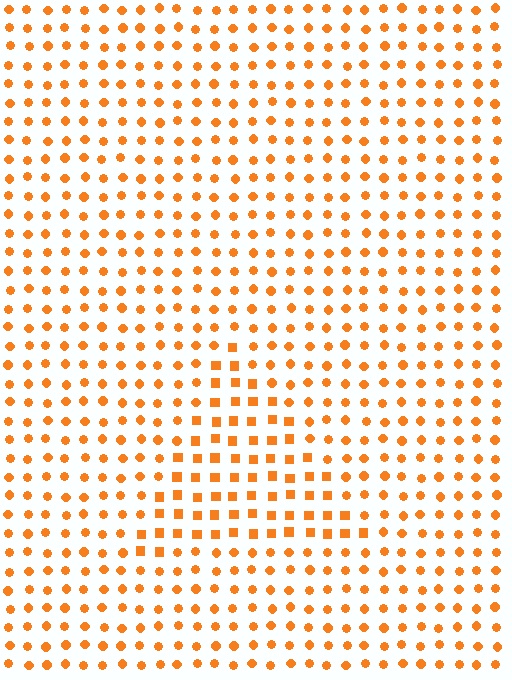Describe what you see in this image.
The image is filled with small orange elements arranged in a uniform grid. A triangle-shaped region contains squares, while the surrounding area contains circles. The boundary is defined purely by the change in element shape.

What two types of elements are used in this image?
The image uses squares inside the triangle region and circles outside it.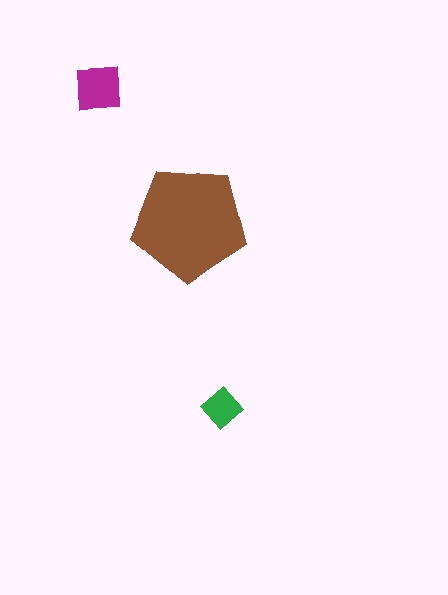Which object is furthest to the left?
The magenta square is leftmost.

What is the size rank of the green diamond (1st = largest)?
3rd.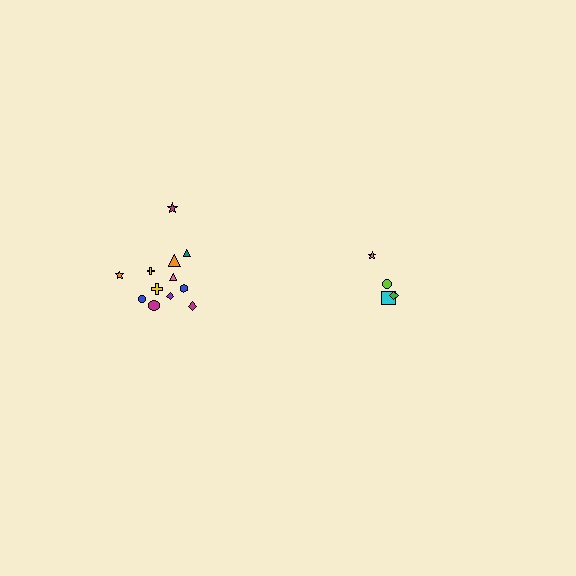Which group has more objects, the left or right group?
The left group.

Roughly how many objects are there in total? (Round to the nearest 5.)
Roughly 15 objects in total.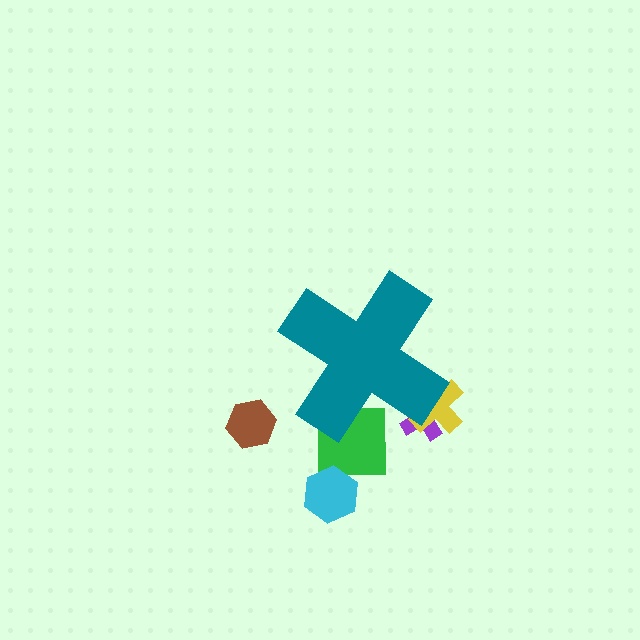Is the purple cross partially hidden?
Yes, the purple cross is partially hidden behind the teal cross.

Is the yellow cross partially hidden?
Yes, the yellow cross is partially hidden behind the teal cross.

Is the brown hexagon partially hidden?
No, the brown hexagon is fully visible.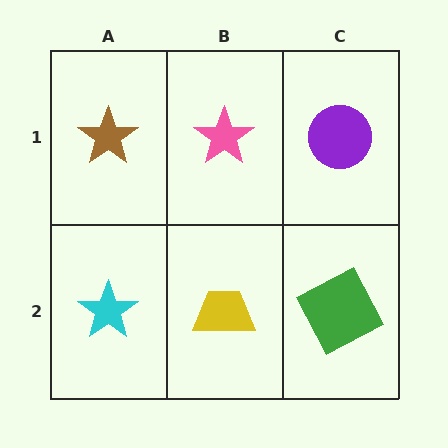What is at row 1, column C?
A purple circle.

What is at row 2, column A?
A cyan star.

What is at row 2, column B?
A yellow trapezoid.